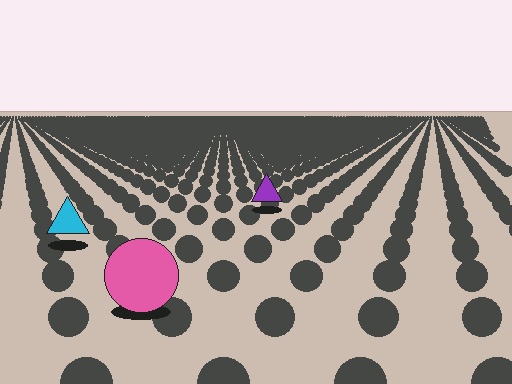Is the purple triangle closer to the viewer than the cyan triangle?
No. The cyan triangle is closer — you can tell from the texture gradient: the ground texture is coarser near it.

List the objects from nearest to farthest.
From nearest to farthest: the pink circle, the cyan triangle, the purple triangle.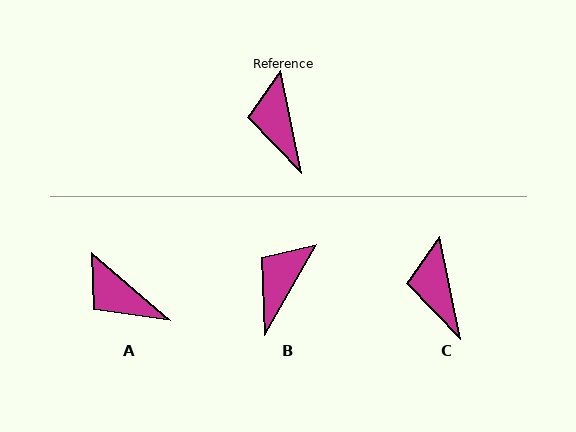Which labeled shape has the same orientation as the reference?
C.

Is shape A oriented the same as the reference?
No, it is off by about 38 degrees.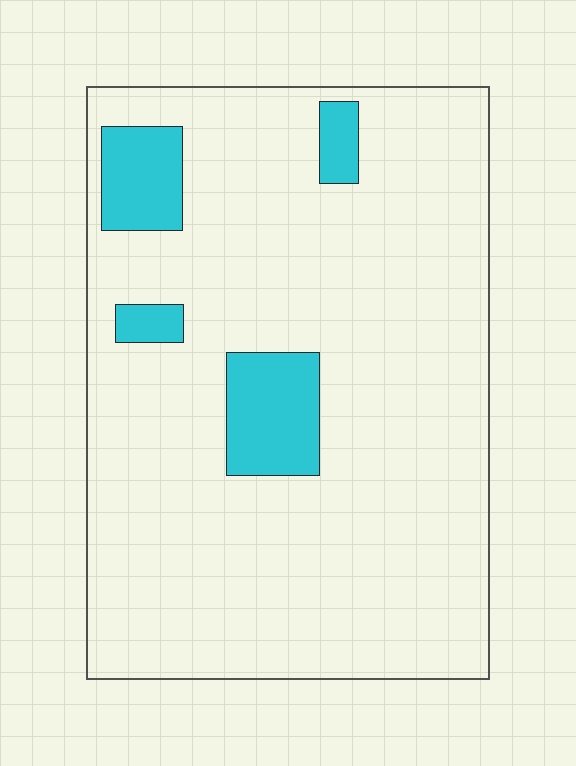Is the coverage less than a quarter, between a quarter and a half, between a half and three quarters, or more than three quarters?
Less than a quarter.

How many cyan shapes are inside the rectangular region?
4.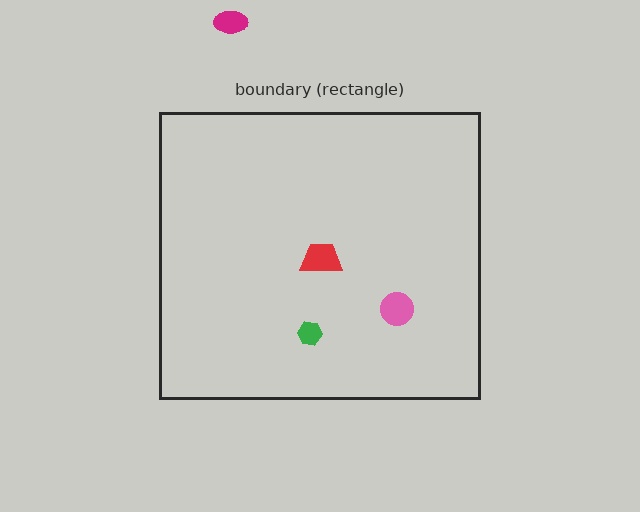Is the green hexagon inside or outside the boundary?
Inside.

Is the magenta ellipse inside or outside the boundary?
Outside.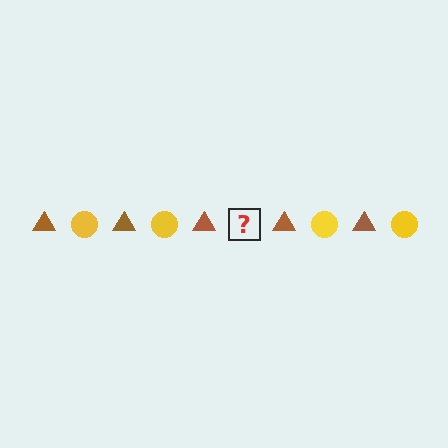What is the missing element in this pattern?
The missing element is a yellow circle.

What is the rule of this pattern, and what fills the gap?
The rule is that the pattern alternates between brown triangle and yellow circle. The gap should be filled with a yellow circle.